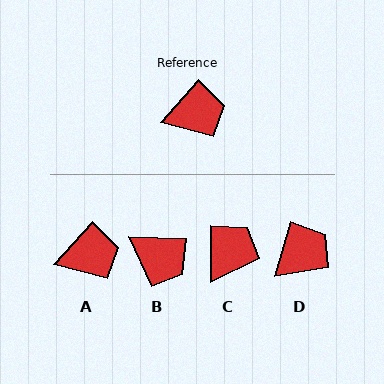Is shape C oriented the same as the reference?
No, it is off by about 42 degrees.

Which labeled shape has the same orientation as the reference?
A.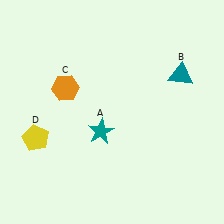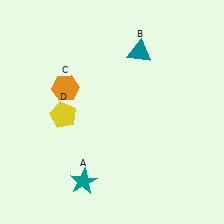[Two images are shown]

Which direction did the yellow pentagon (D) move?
The yellow pentagon (D) moved right.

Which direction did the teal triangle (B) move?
The teal triangle (B) moved left.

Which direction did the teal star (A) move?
The teal star (A) moved down.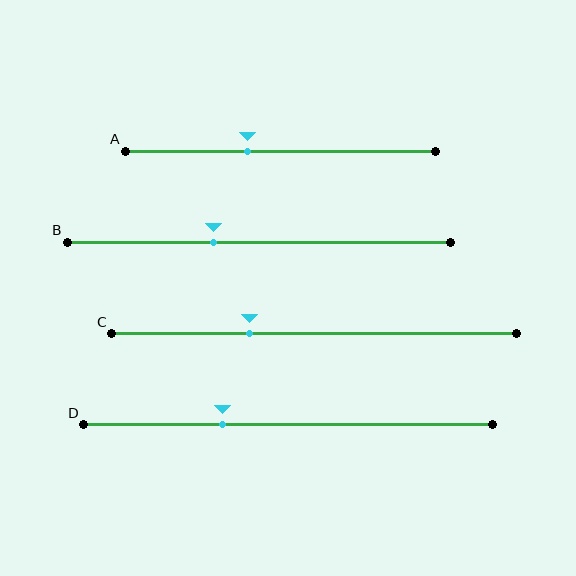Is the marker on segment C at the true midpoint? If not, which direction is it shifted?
No, the marker on segment C is shifted to the left by about 16% of the segment length.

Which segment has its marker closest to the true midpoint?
Segment A has its marker closest to the true midpoint.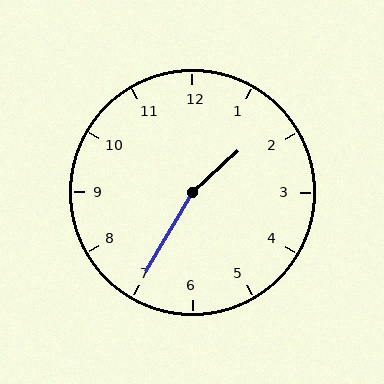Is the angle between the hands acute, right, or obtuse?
It is obtuse.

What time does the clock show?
1:35.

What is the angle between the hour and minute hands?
Approximately 162 degrees.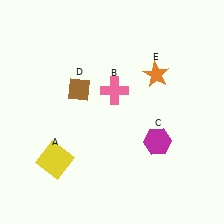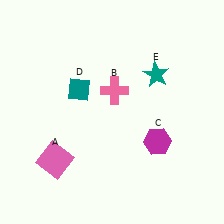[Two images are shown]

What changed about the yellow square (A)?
In Image 1, A is yellow. In Image 2, it changed to pink.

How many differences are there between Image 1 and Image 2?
There are 3 differences between the two images.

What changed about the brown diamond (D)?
In Image 1, D is brown. In Image 2, it changed to teal.